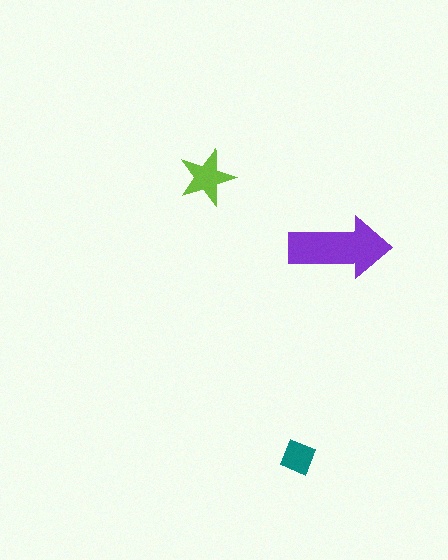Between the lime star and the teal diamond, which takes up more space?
The lime star.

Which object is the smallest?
The teal diamond.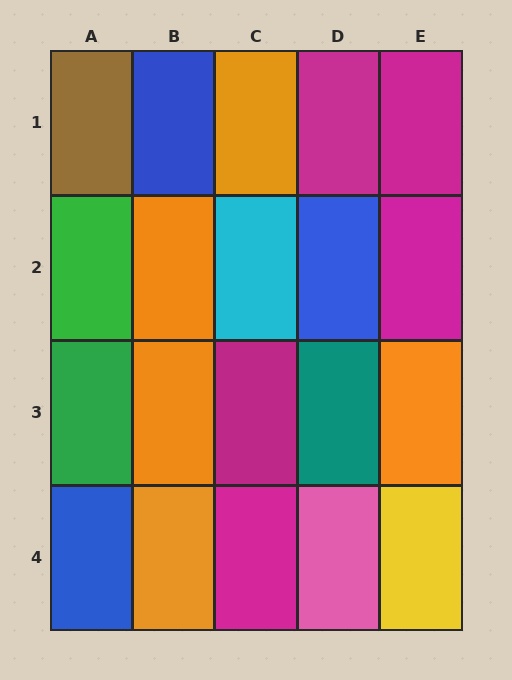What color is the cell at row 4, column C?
Magenta.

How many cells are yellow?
1 cell is yellow.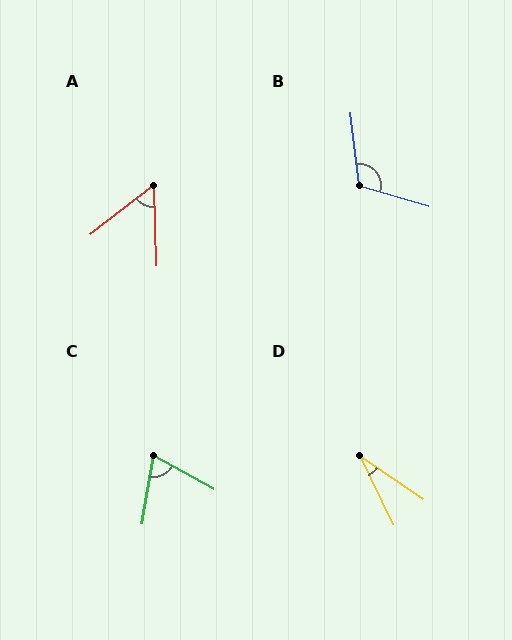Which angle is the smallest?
D, at approximately 29 degrees.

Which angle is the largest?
B, at approximately 113 degrees.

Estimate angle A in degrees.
Approximately 54 degrees.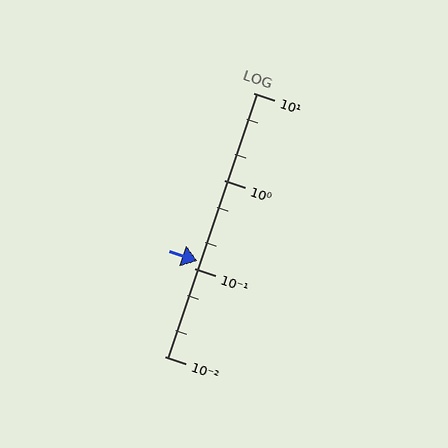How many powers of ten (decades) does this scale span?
The scale spans 3 decades, from 0.01 to 10.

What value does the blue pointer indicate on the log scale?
The pointer indicates approximately 0.12.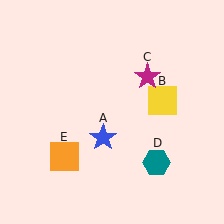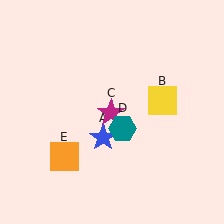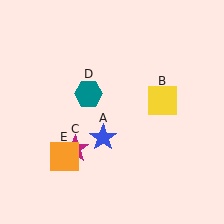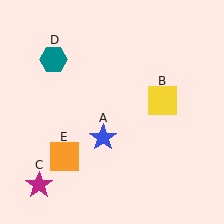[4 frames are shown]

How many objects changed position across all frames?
2 objects changed position: magenta star (object C), teal hexagon (object D).